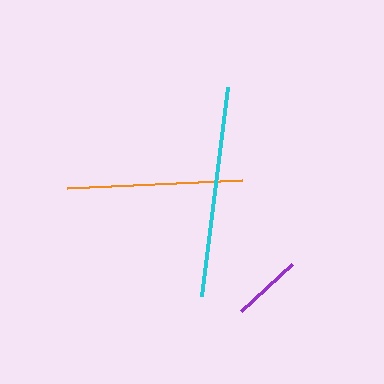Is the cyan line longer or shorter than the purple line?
The cyan line is longer than the purple line.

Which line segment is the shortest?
The purple line is the shortest at approximately 69 pixels.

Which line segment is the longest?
The cyan line is the longest at approximately 211 pixels.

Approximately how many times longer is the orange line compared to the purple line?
The orange line is approximately 2.5 times the length of the purple line.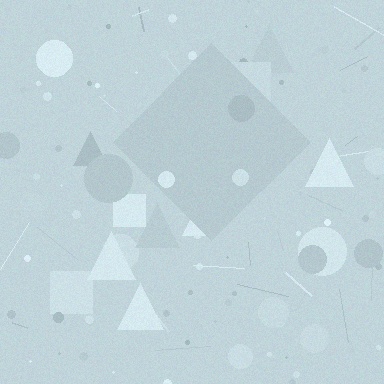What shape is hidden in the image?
A diamond is hidden in the image.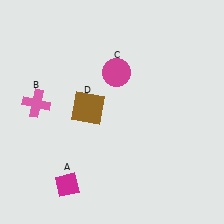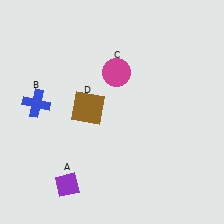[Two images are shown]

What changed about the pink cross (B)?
In Image 1, B is pink. In Image 2, it changed to blue.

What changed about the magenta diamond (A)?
In Image 1, A is magenta. In Image 2, it changed to purple.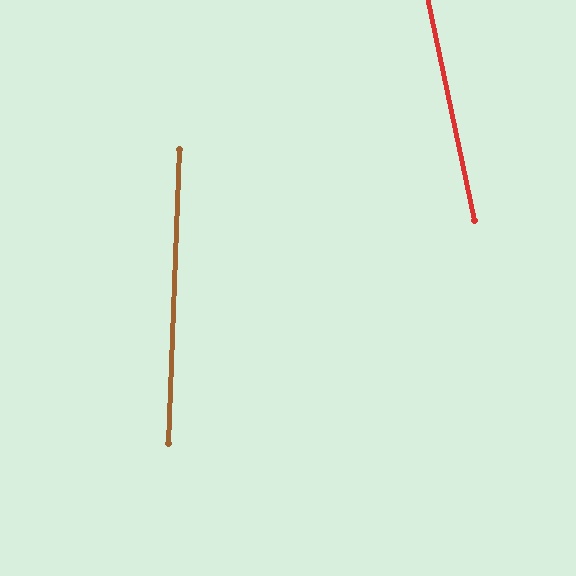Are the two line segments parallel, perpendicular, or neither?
Neither parallel nor perpendicular — they differ by about 14°.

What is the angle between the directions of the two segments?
Approximately 14 degrees.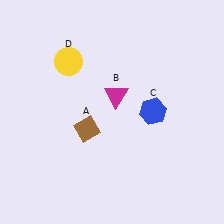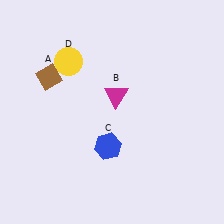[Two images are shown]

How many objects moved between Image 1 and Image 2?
2 objects moved between the two images.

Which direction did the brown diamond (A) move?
The brown diamond (A) moved up.